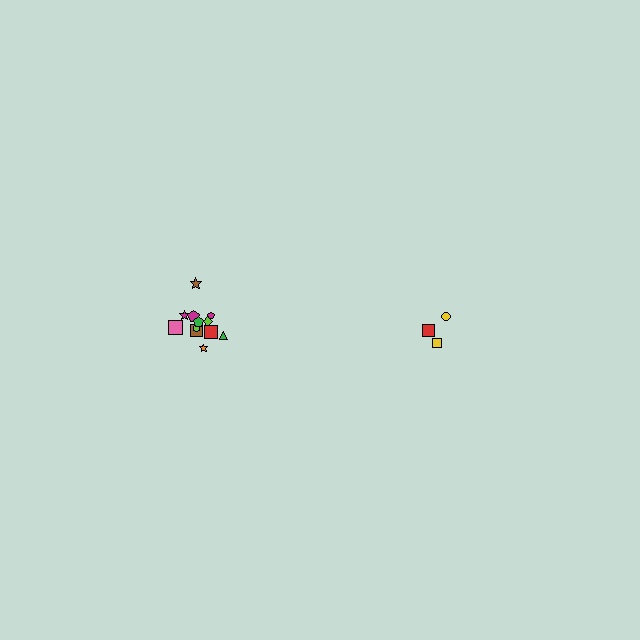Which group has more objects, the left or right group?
The left group.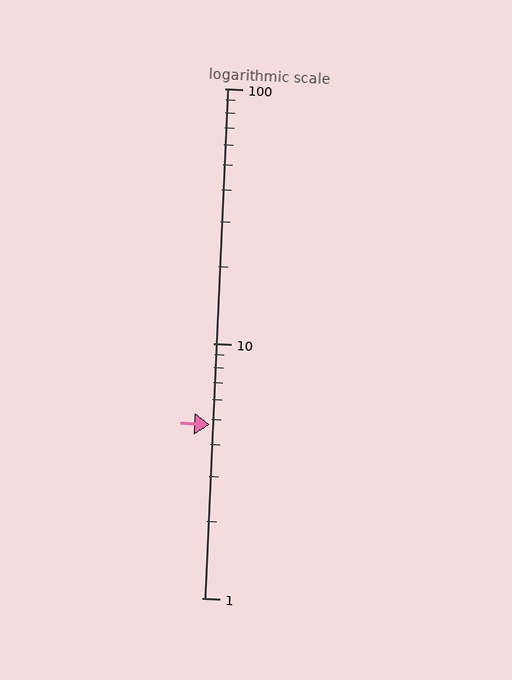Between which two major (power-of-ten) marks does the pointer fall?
The pointer is between 1 and 10.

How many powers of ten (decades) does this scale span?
The scale spans 2 decades, from 1 to 100.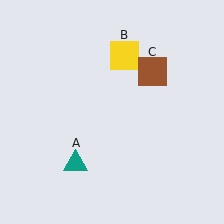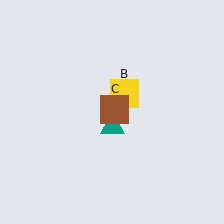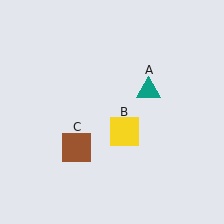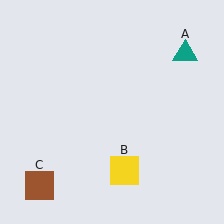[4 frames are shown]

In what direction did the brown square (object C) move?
The brown square (object C) moved down and to the left.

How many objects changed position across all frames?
3 objects changed position: teal triangle (object A), yellow square (object B), brown square (object C).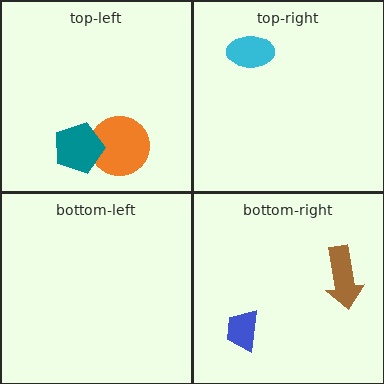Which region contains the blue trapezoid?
The bottom-right region.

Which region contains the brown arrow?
The bottom-right region.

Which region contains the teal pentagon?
The top-left region.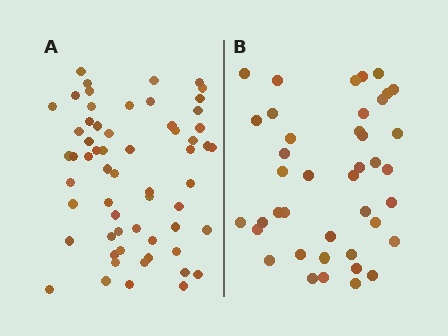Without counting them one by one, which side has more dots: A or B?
Region A (the left region) has more dots.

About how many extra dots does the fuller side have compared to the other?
Region A has approximately 20 more dots than region B.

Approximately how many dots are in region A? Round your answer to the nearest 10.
About 60 dots.